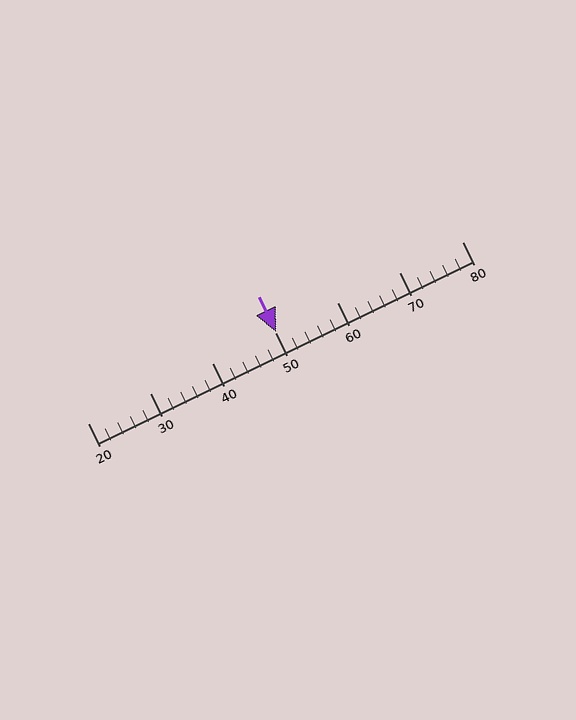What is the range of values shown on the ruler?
The ruler shows values from 20 to 80.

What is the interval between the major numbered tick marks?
The major tick marks are spaced 10 units apart.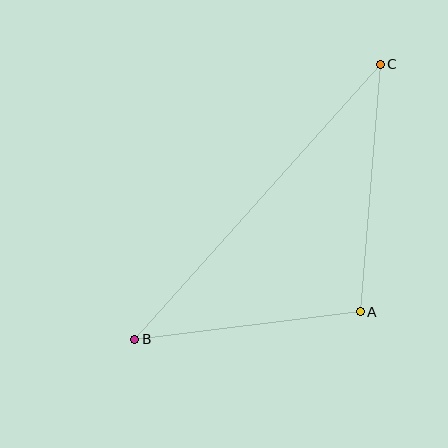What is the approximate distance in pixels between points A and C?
The distance between A and C is approximately 248 pixels.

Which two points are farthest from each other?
Points B and C are farthest from each other.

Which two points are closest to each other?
Points A and B are closest to each other.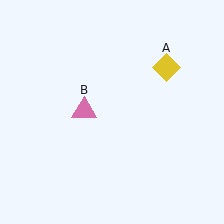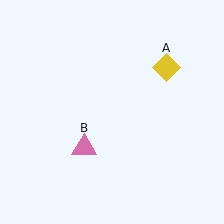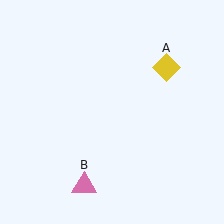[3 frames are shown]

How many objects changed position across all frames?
1 object changed position: pink triangle (object B).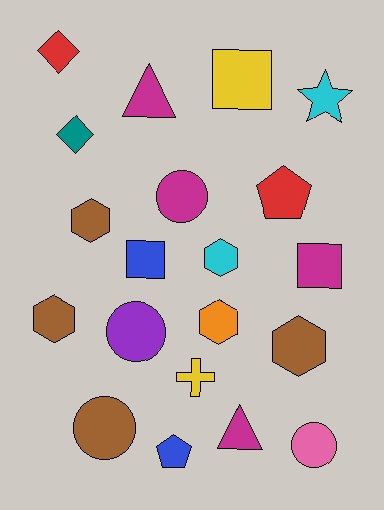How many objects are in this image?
There are 20 objects.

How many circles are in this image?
There are 4 circles.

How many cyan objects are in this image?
There are 2 cyan objects.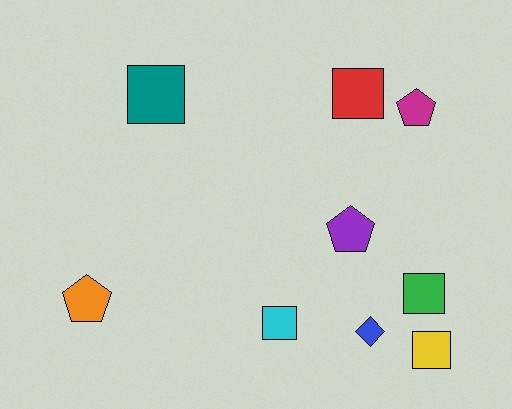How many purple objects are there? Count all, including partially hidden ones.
There is 1 purple object.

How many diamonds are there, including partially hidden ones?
There is 1 diamond.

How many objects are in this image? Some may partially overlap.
There are 9 objects.